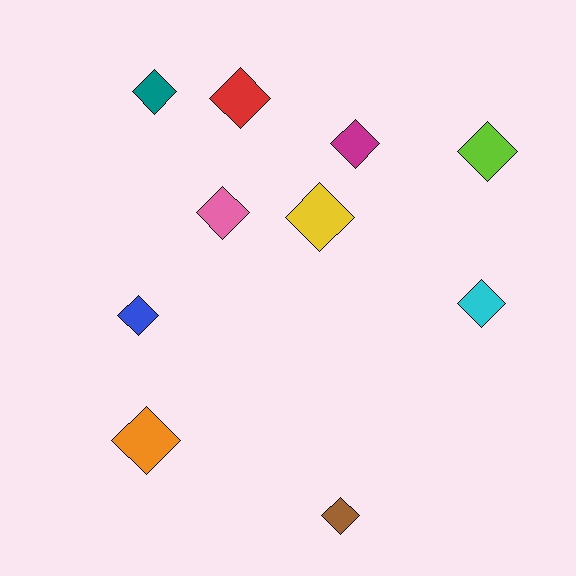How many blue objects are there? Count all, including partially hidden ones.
There is 1 blue object.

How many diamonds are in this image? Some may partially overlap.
There are 10 diamonds.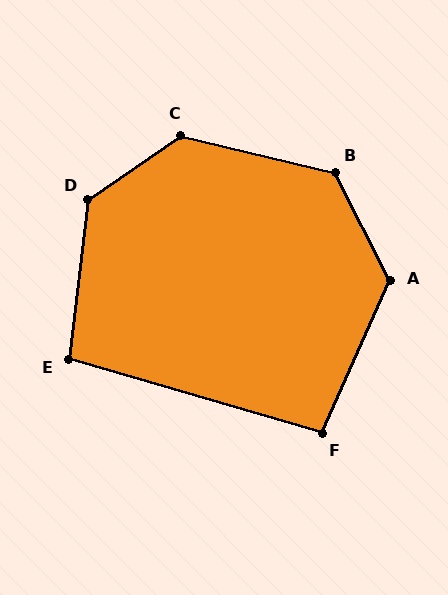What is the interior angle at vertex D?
Approximately 132 degrees (obtuse).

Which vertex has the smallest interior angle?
F, at approximately 98 degrees.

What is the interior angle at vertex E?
Approximately 99 degrees (obtuse).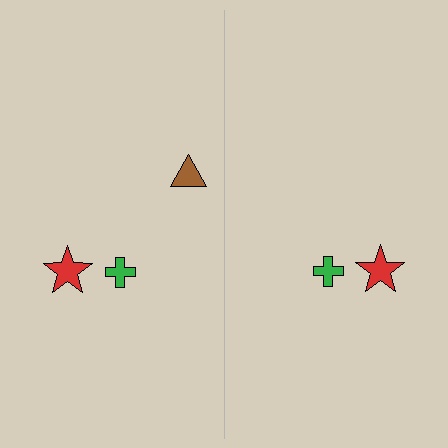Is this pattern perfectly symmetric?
No, the pattern is not perfectly symmetric. A brown triangle is missing from the right side.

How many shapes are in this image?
There are 5 shapes in this image.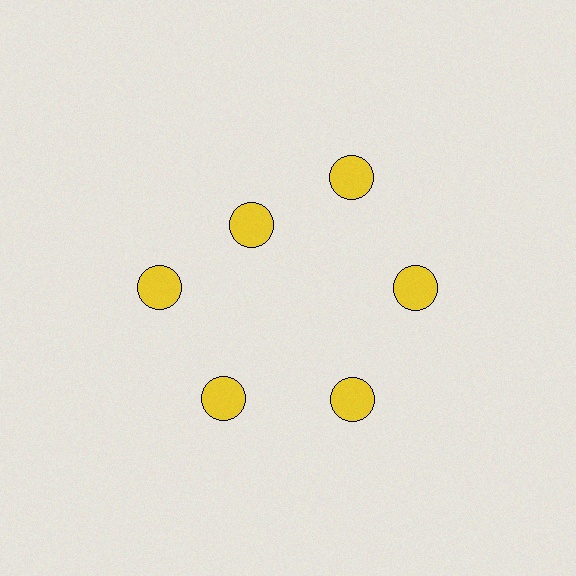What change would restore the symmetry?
The symmetry would be restored by moving it outward, back onto the ring so that all 6 circles sit at equal angles and equal distance from the center.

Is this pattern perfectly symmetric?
No. The 6 yellow circles are arranged in a ring, but one element near the 11 o'clock position is pulled inward toward the center, breaking the 6-fold rotational symmetry.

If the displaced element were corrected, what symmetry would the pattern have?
It would have 6-fold rotational symmetry — the pattern would map onto itself every 60 degrees.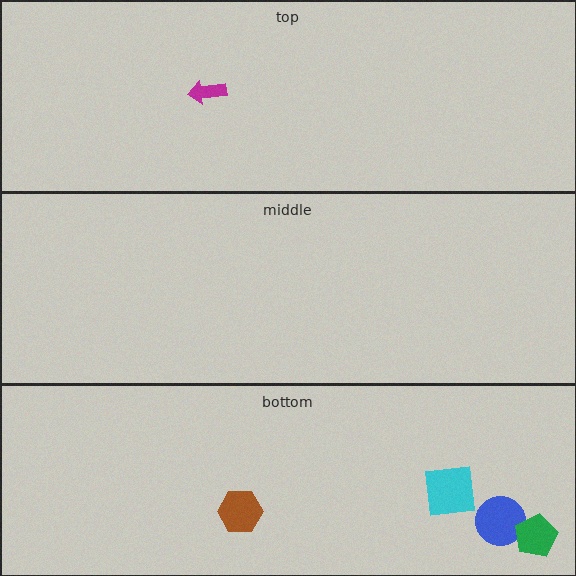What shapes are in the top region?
The magenta arrow.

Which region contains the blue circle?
The bottom region.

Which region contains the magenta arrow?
The top region.